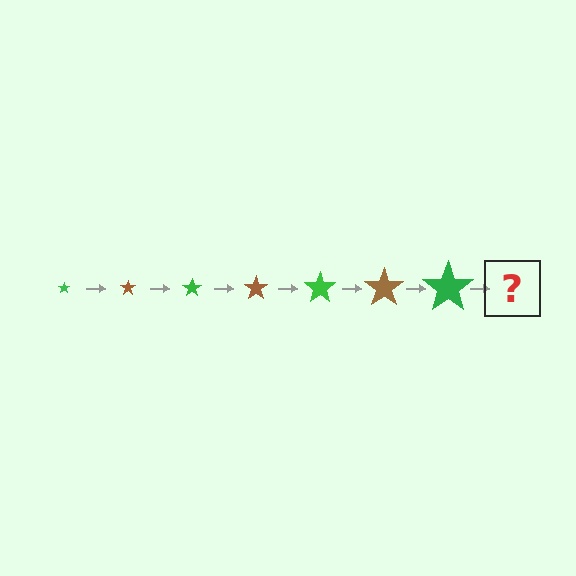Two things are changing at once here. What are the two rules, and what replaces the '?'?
The two rules are that the star grows larger each step and the color cycles through green and brown. The '?' should be a brown star, larger than the previous one.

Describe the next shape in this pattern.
It should be a brown star, larger than the previous one.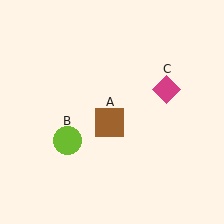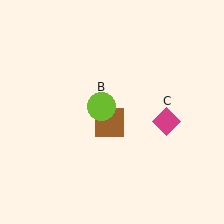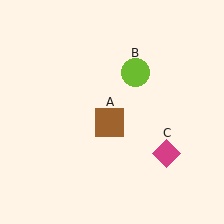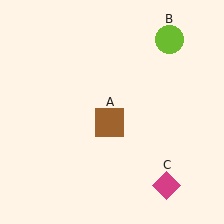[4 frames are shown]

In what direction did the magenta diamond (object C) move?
The magenta diamond (object C) moved down.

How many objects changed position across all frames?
2 objects changed position: lime circle (object B), magenta diamond (object C).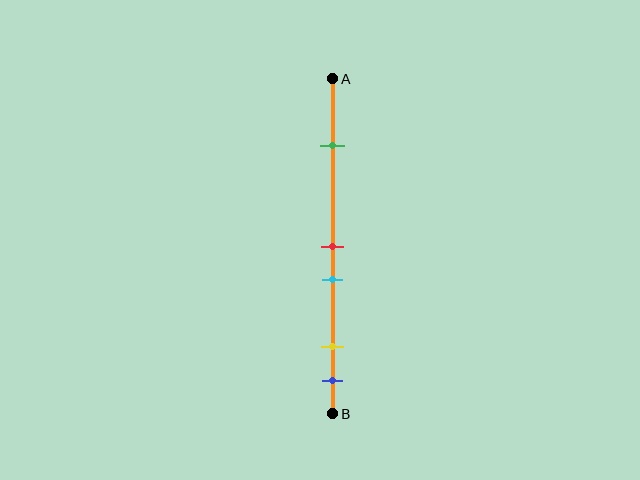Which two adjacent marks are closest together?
The red and cyan marks are the closest adjacent pair.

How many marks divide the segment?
There are 5 marks dividing the segment.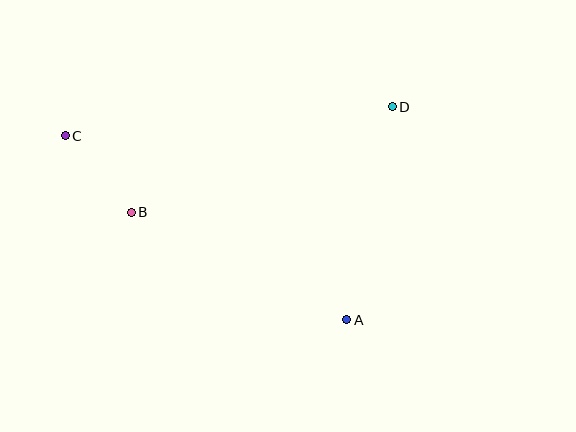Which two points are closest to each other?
Points B and C are closest to each other.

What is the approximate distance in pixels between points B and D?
The distance between B and D is approximately 281 pixels.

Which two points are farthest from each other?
Points A and C are farthest from each other.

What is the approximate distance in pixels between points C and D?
The distance between C and D is approximately 328 pixels.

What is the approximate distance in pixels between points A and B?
The distance between A and B is approximately 241 pixels.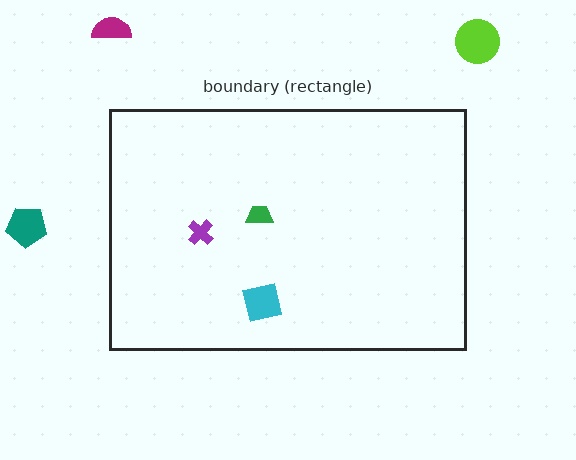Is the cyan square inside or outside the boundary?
Inside.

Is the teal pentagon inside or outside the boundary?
Outside.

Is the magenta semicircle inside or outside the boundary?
Outside.